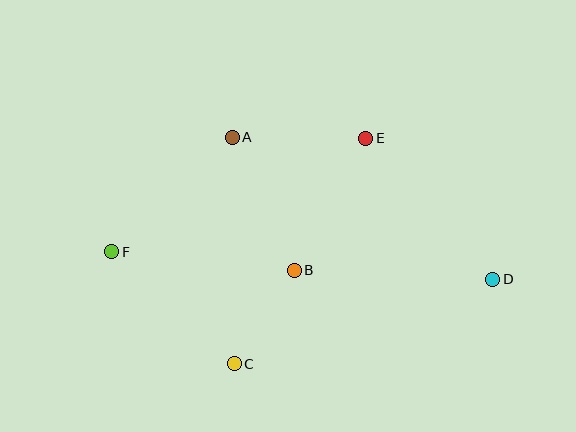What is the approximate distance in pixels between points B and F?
The distance between B and F is approximately 183 pixels.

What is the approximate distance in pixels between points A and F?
The distance between A and F is approximately 166 pixels.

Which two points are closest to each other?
Points B and C are closest to each other.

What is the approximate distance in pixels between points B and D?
The distance between B and D is approximately 199 pixels.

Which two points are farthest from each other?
Points D and F are farthest from each other.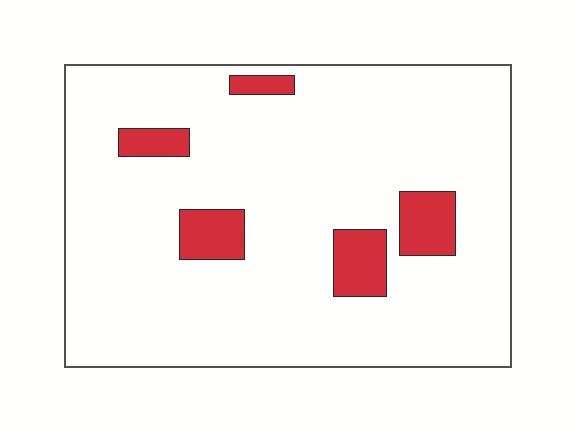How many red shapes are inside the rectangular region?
5.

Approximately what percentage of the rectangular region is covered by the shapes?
Approximately 10%.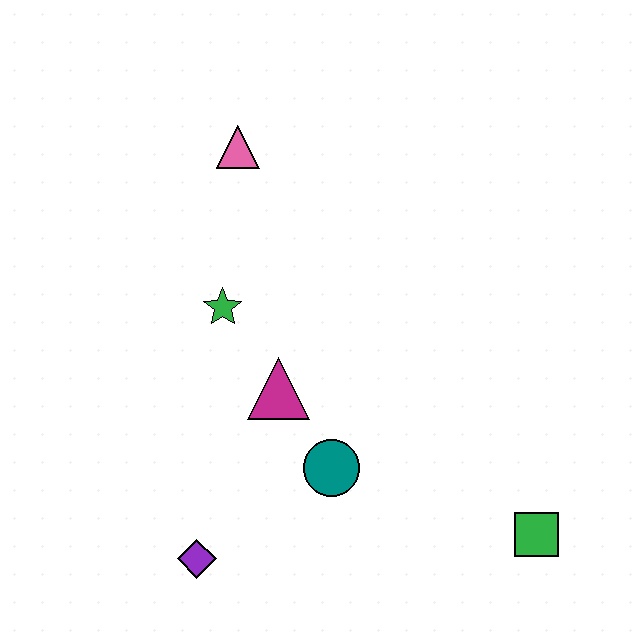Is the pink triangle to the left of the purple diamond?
No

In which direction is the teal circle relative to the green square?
The teal circle is to the left of the green square.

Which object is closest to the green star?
The magenta triangle is closest to the green star.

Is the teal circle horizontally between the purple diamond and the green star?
No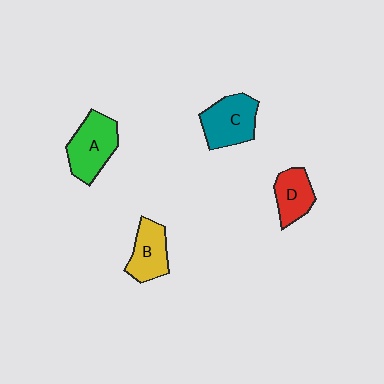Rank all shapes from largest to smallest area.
From largest to smallest: A (green), C (teal), B (yellow), D (red).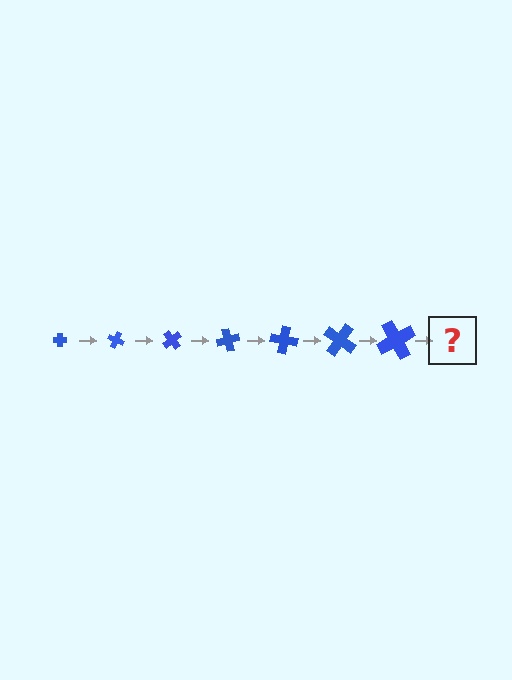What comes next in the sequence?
The next element should be a cross, larger than the previous one and rotated 175 degrees from the start.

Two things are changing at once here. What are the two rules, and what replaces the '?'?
The two rules are that the cross grows larger each step and it rotates 25 degrees each step. The '?' should be a cross, larger than the previous one and rotated 175 degrees from the start.